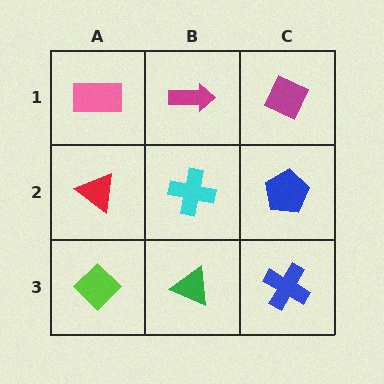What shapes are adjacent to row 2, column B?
A magenta arrow (row 1, column B), a green triangle (row 3, column B), a red triangle (row 2, column A), a blue pentagon (row 2, column C).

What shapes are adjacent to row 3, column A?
A red triangle (row 2, column A), a green triangle (row 3, column B).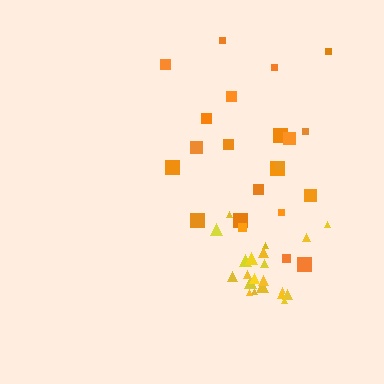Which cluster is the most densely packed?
Yellow.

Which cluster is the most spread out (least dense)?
Orange.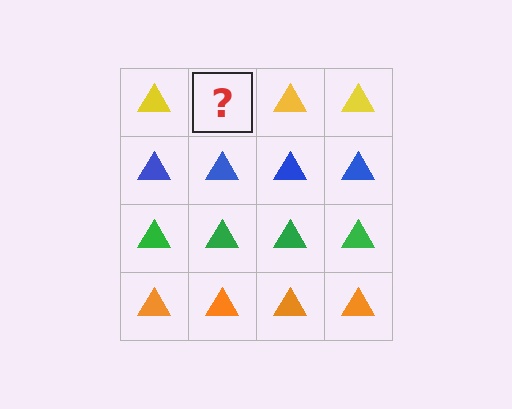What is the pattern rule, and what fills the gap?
The rule is that each row has a consistent color. The gap should be filled with a yellow triangle.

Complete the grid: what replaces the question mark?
The question mark should be replaced with a yellow triangle.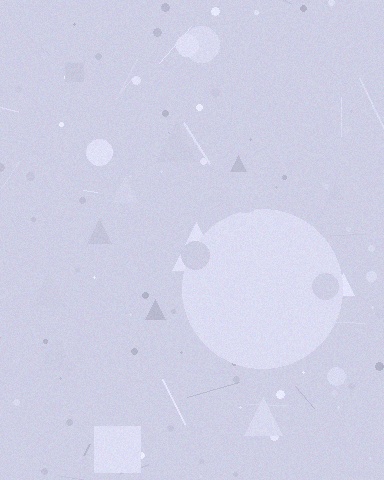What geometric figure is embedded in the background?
A circle is embedded in the background.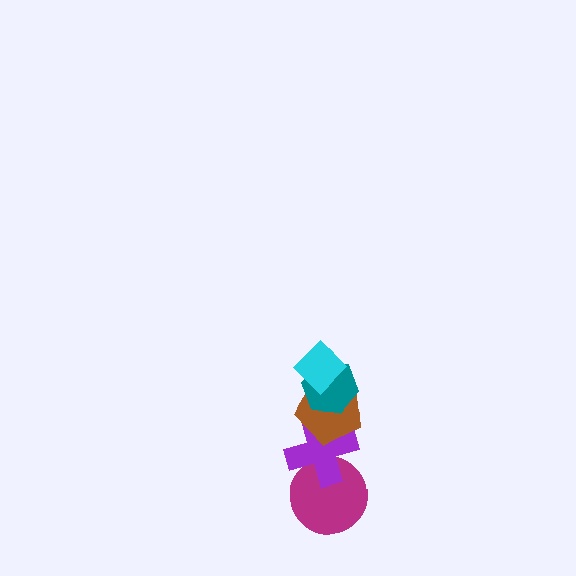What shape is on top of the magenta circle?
The purple cross is on top of the magenta circle.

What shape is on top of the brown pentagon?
The teal hexagon is on top of the brown pentagon.